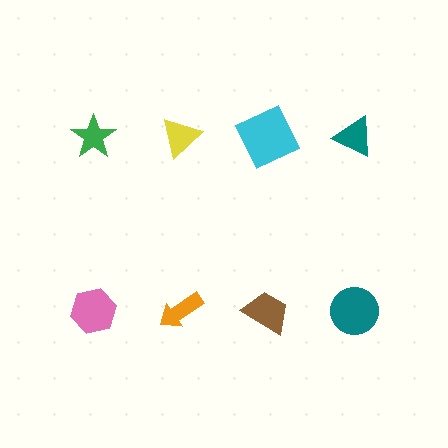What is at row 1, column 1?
A green star.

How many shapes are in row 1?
4 shapes.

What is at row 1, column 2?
A yellow triangle.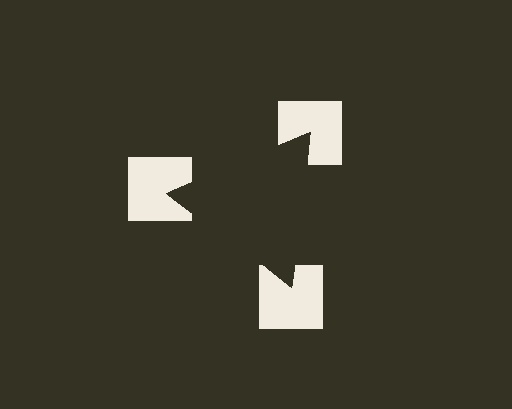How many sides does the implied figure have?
3 sides.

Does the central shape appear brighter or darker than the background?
It typically appears slightly darker than the background, even though no actual brightness change is drawn.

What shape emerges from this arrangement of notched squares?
An illusory triangle — its edges are inferred from the aligned wedge cuts in the notched squares, not physically drawn.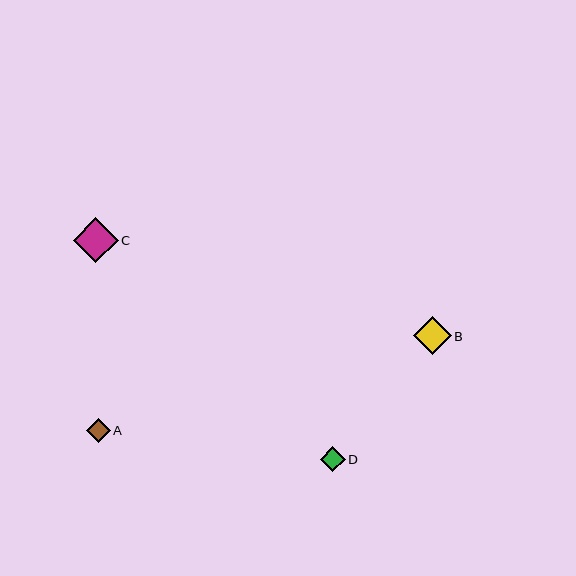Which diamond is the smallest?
Diamond A is the smallest with a size of approximately 24 pixels.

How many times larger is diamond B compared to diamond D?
Diamond B is approximately 1.5 times the size of diamond D.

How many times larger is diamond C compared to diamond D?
Diamond C is approximately 1.8 times the size of diamond D.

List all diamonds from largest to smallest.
From largest to smallest: C, B, D, A.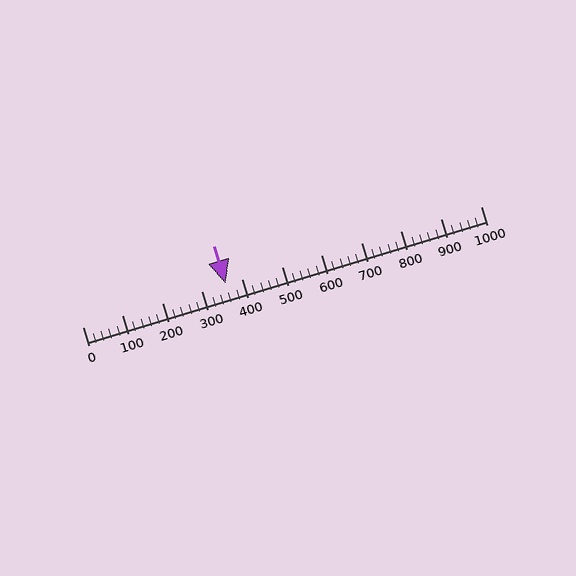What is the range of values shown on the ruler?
The ruler shows values from 0 to 1000.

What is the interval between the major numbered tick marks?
The major tick marks are spaced 100 units apart.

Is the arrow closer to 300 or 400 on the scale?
The arrow is closer to 400.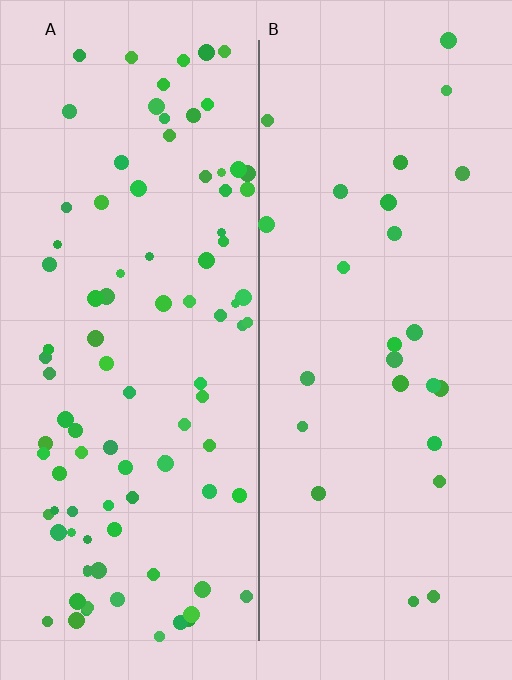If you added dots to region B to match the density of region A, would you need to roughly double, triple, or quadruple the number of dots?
Approximately quadruple.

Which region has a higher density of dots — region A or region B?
A (the left).